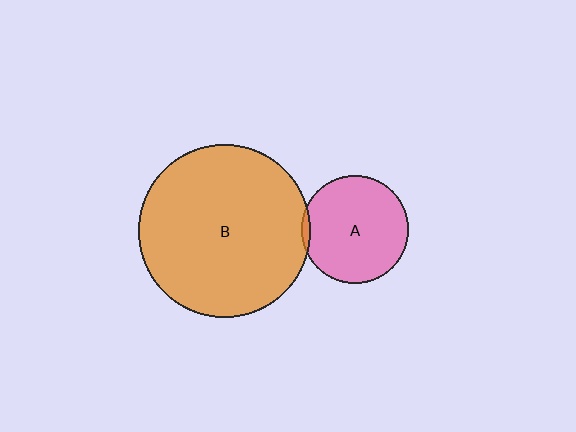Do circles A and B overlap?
Yes.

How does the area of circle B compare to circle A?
Approximately 2.6 times.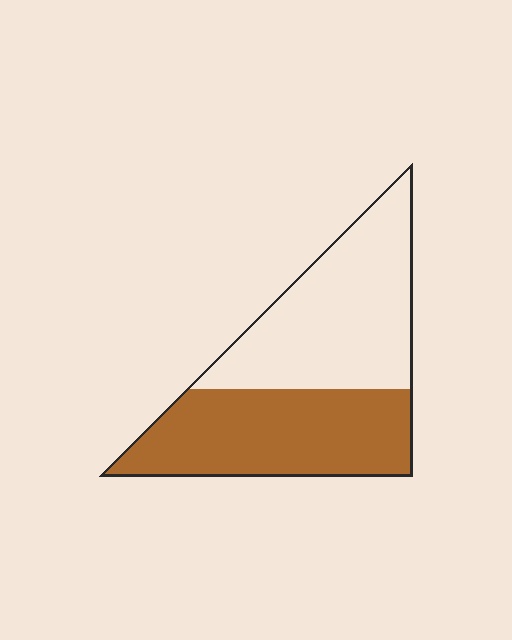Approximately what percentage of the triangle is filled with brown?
Approximately 50%.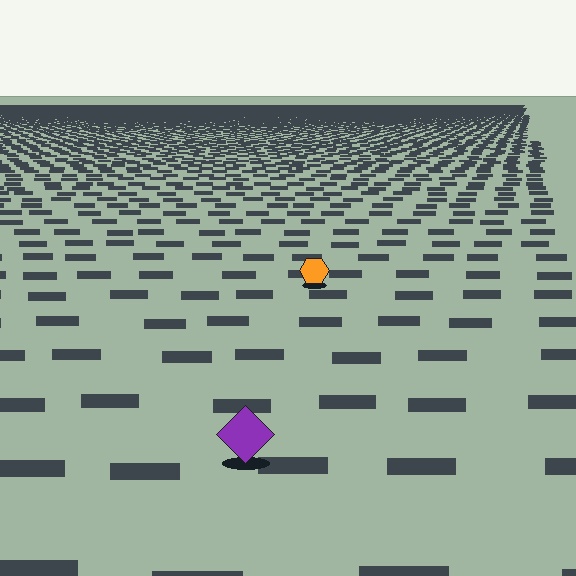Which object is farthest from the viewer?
The orange hexagon is farthest from the viewer. It appears smaller and the ground texture around it is denser.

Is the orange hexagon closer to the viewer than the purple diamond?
No. The purple diamond is closer — you can tell from the texture gradient: the ground texture is coarser near it.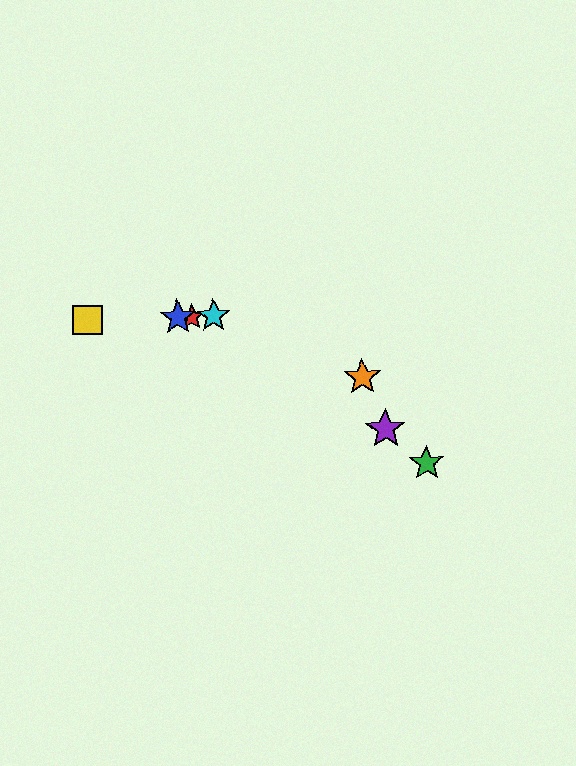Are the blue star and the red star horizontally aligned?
Yes, both are at y≈317.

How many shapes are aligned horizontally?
4 shapes (the red star, the blue star, the yellow square, the cyan star) are aligned horizontally.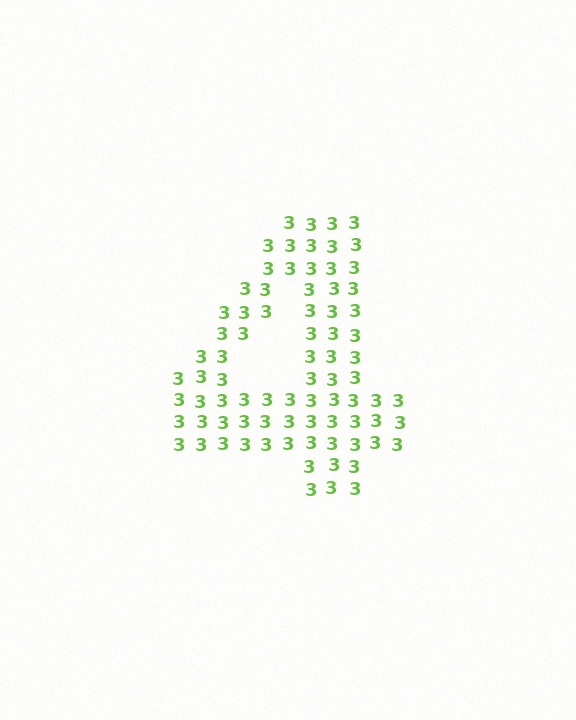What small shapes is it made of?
It is made of small digit 3's.